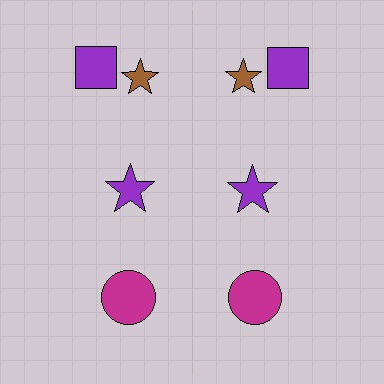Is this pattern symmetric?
Yes, this pattern has bilateral (reflection) symmetry.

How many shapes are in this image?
There are 8 shapes in this image.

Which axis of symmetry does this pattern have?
The pattern has a vertical axis of symmetry running through the center of the image.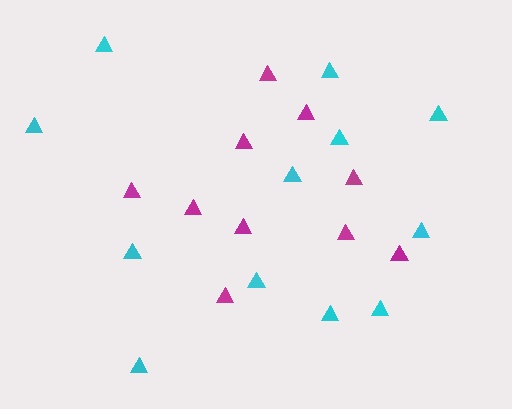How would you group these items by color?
There are 2 groups: one group of magenta triangles (10) and one group of cyan triangles (12).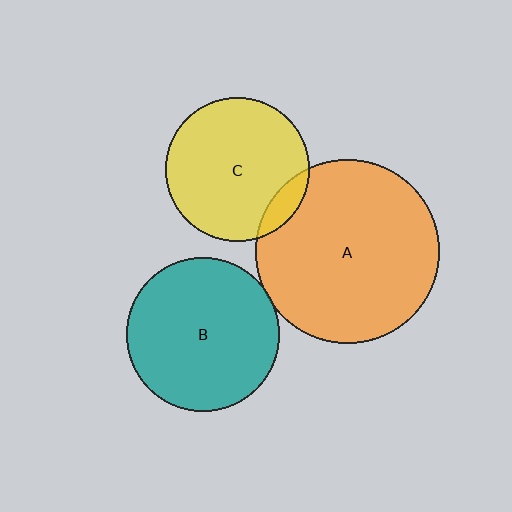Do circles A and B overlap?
Yes.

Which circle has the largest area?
Circle A (orange).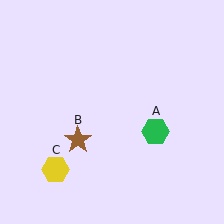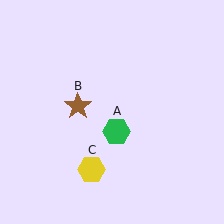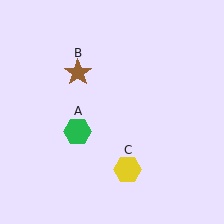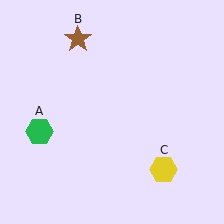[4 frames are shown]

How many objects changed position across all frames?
3 objects changed position: green hexagon (object A), brown star (object B), yellow hexagon (object C).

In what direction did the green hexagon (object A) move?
The green hexagon (object A) moved left.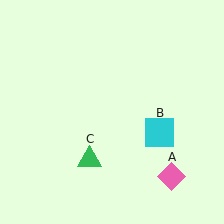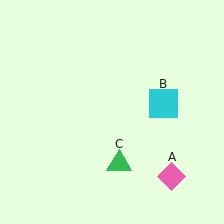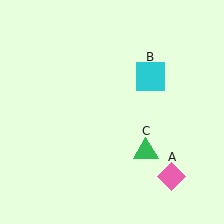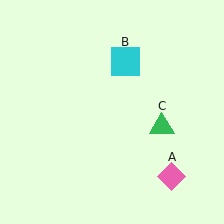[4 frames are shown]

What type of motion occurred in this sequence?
The cyan square (object B), green triangle (object C) rotated counterclockwise around the center of the scene.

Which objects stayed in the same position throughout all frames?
Pink diamond (object A) remained stationary.